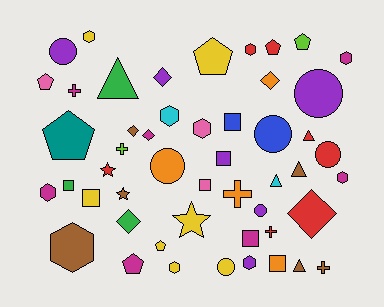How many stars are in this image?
There are 3 stars.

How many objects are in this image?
There are 50 objects.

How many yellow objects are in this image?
There are 7 yellow objects.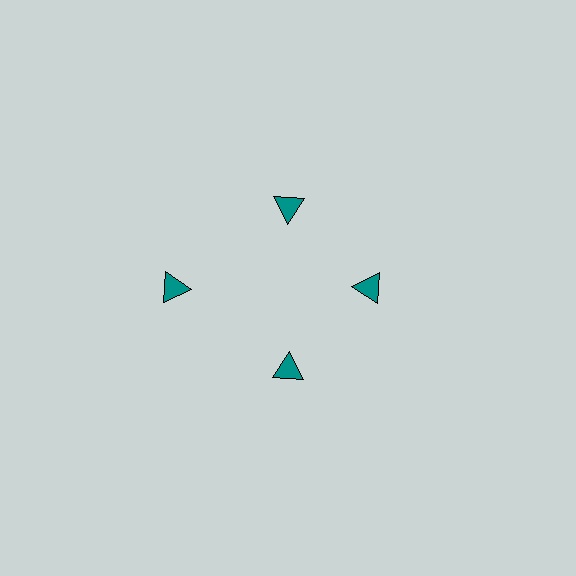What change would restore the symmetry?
The symmetry would be restored by moving it inward, back onto the ring so that all 4 triangles sit at equal angles and equal distance from the center.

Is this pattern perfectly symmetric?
No. The 4 teal triangles are arranged in a ring, but one element near the 9 o'clock position is pushed outward from the center, breaking the 4-fold rotational symmetry.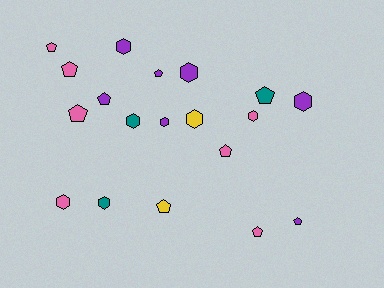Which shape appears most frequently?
Pentagon, with 10 objects.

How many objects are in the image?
There are 19 objects.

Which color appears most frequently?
Purple, with 7 objects.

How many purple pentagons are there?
There are 3 purple pentagons.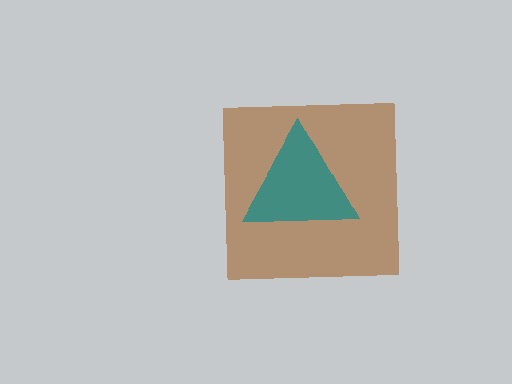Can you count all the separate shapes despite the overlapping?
Yes, there are 2 separate shapes.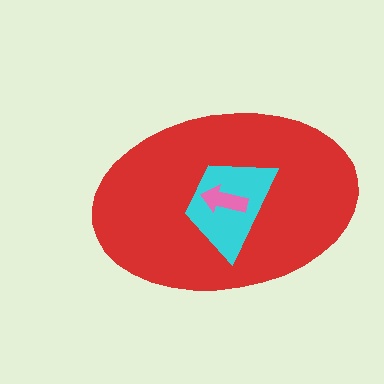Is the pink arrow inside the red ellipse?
Yes.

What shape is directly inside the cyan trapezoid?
The pink arrow.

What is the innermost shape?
The pink arrow.